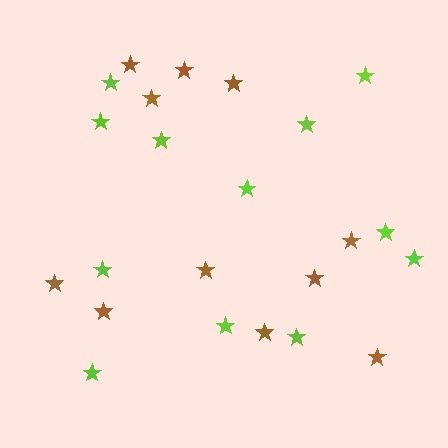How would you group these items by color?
There are 2 groups: one group of brown stars (11) and one group of lime stars (12).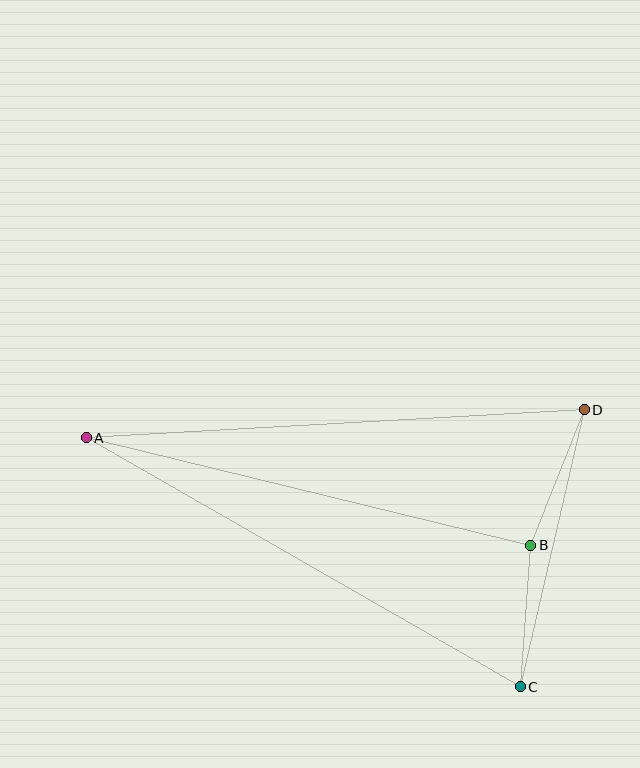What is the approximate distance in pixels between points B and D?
The distance between B and D is approximately 146 pixels.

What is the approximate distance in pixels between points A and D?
The distance between A and D is approximately 499 pixels.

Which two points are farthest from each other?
Points A and C are farthest from each other.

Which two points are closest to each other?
Points B and C are closest to each other.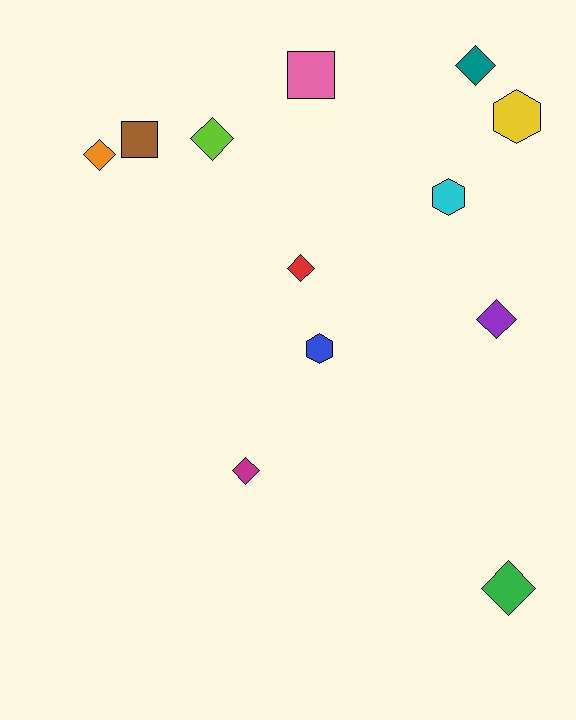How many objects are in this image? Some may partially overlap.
There are 12 objects.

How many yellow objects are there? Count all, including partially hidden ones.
There is 1 yellow object.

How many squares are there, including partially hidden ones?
There are 2 squares.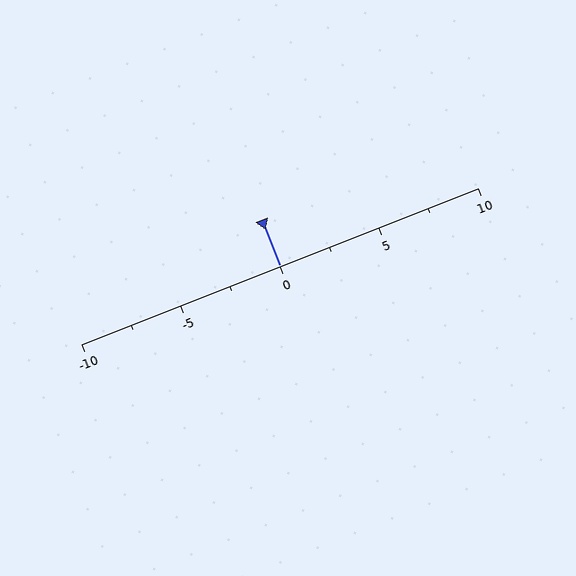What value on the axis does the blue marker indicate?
The marker indicates approximately 0.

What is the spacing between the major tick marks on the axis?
The major ticks are spaced 5 apart.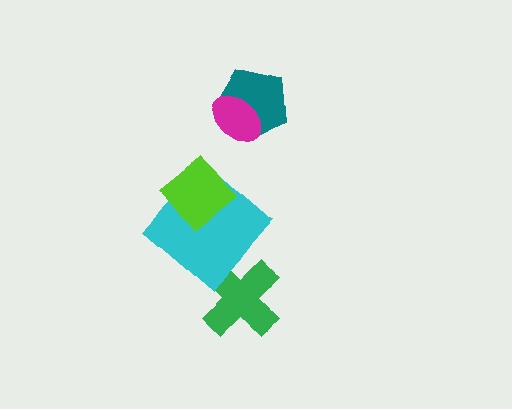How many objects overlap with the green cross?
1 object overlaps with the green cross.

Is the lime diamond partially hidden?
No, no other shape covers it.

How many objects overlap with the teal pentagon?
1 object overlaps with the teal pentagon.